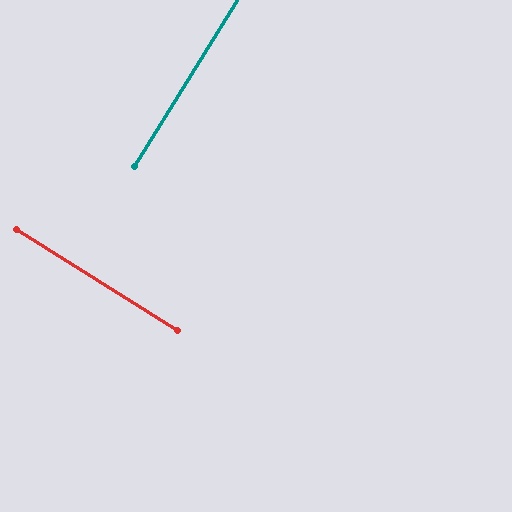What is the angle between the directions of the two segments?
Approximately 90 degrees.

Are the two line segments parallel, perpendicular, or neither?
Perpendicular — they meet at approximately 90°.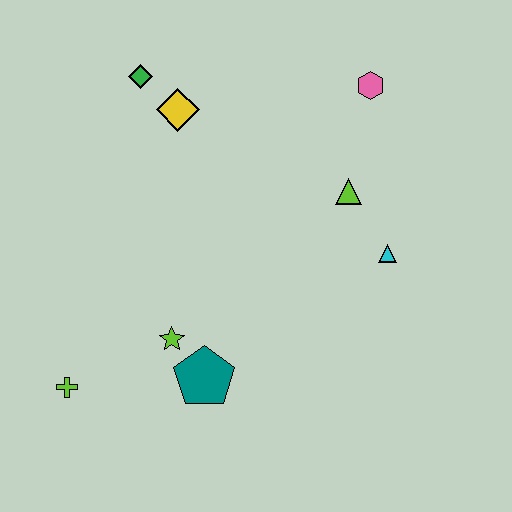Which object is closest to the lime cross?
The lime star is closest to the lime cross.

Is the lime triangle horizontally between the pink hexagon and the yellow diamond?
Yes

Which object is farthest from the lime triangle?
The lime cross is farthest from the lime triangle.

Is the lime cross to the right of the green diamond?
No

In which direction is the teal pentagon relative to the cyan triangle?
The teal pentagon is to the left of the cyan triangle.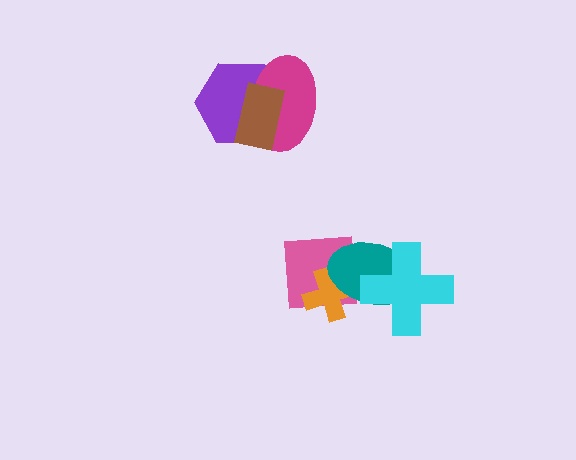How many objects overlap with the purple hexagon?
2 objects overlap with the purple hexagon.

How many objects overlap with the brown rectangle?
2 objects overlap with the brown rectangle.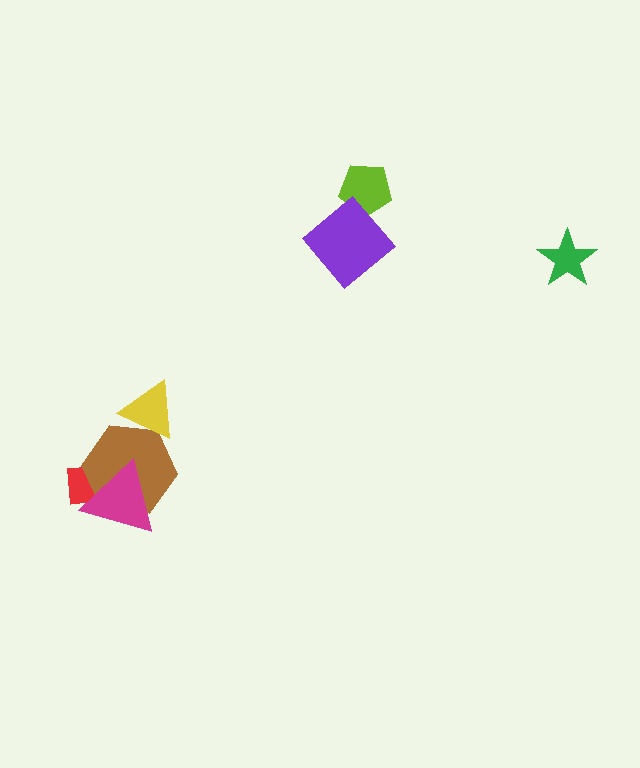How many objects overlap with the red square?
2 objects overlap with the red square.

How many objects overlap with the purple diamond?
1 object overlaps with the purple diamond.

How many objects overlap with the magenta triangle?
2 objects overlap with the magenta triangle.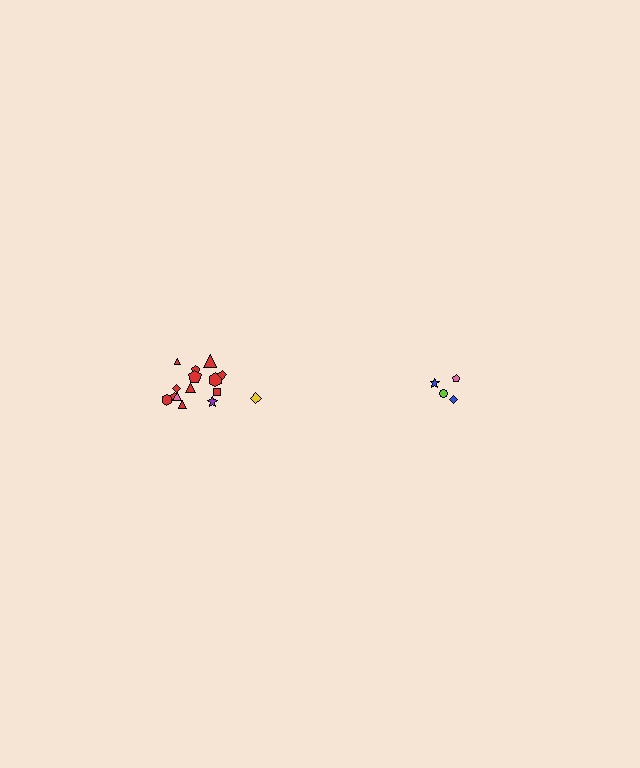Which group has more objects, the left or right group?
The left group.